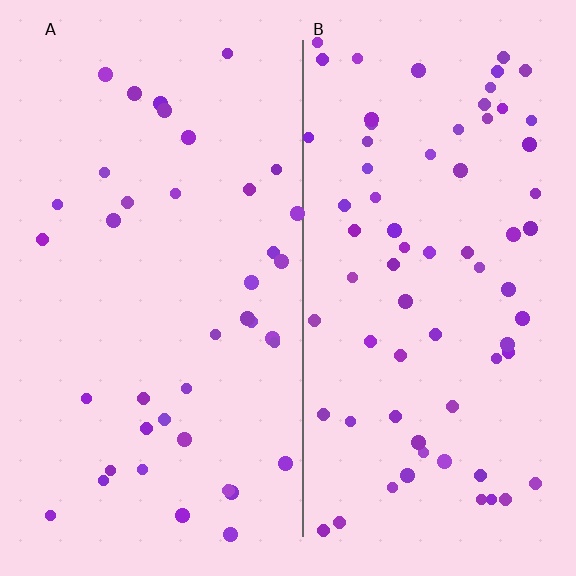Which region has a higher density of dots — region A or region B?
B (the right).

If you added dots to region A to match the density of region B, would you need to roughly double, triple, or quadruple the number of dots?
Approximately double.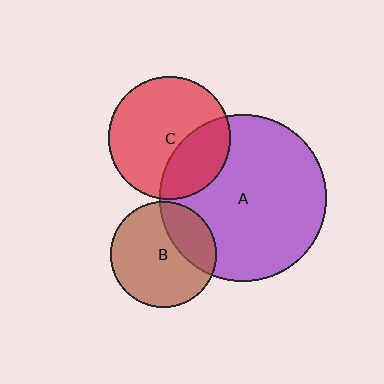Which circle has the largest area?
Circle A (purple).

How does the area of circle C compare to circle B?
Approximately 1.3 times.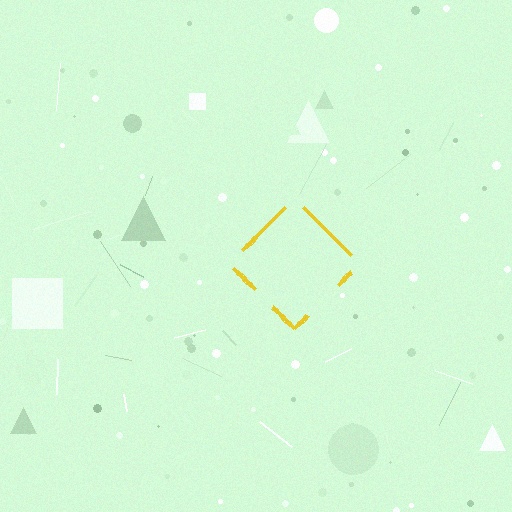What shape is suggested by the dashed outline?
The dashed outline suggests a diamond.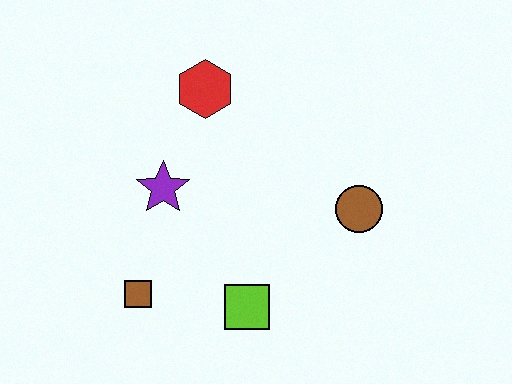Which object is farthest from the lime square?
The red hexagon is farthest from the lime square.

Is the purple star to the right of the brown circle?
No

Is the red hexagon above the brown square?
Yes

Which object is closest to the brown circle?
The lime square is closest to the brown circle.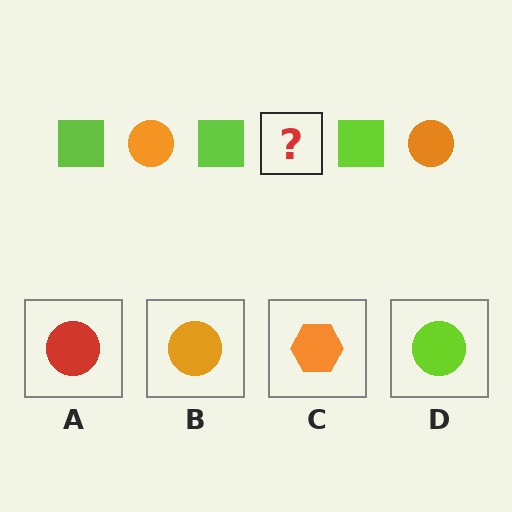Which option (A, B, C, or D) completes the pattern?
B.